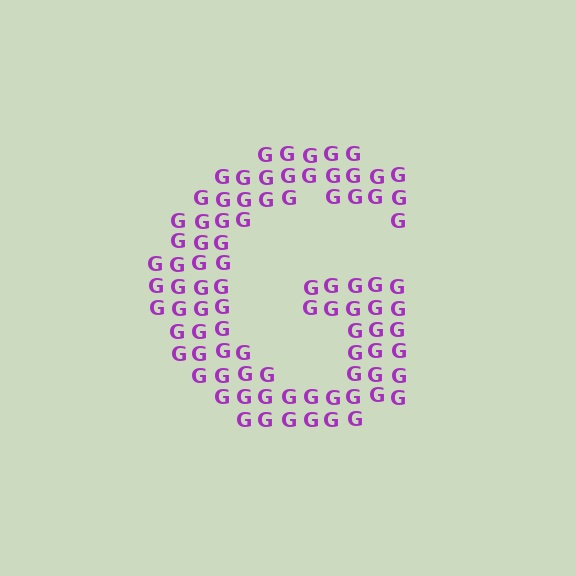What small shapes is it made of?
It is made of small letter G's.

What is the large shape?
The large shape is the letter G.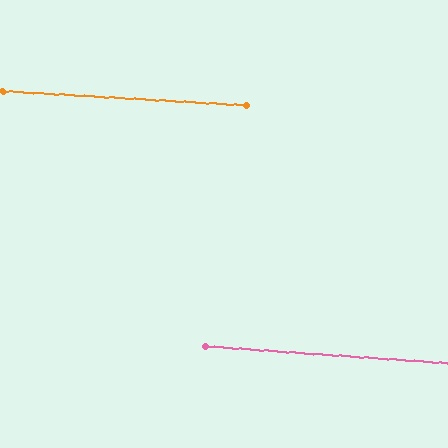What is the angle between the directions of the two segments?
Approximately 0 degrees.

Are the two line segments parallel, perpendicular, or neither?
Parallel — their directions differ by only 0.5°.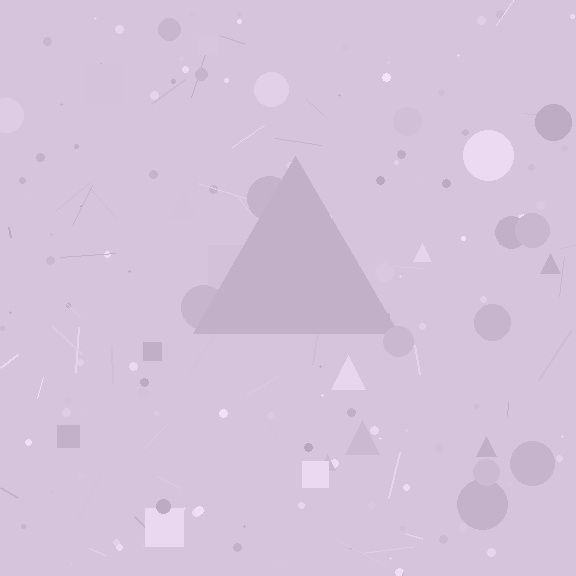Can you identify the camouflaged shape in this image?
The camouflaged shape is a triangle.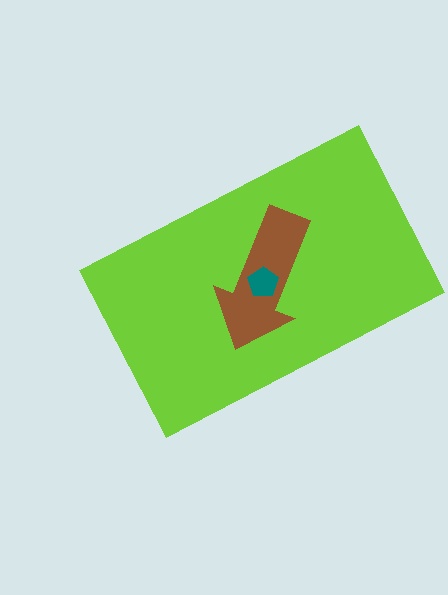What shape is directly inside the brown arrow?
The teal pentagon.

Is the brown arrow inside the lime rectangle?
Yes.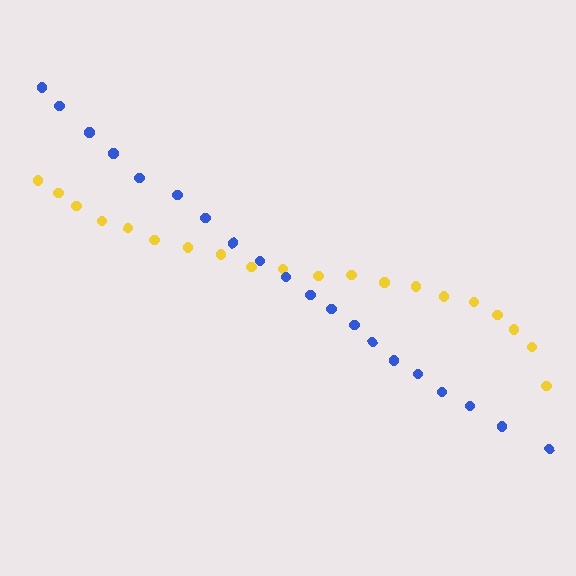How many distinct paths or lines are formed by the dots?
There are 2 distinct paths.